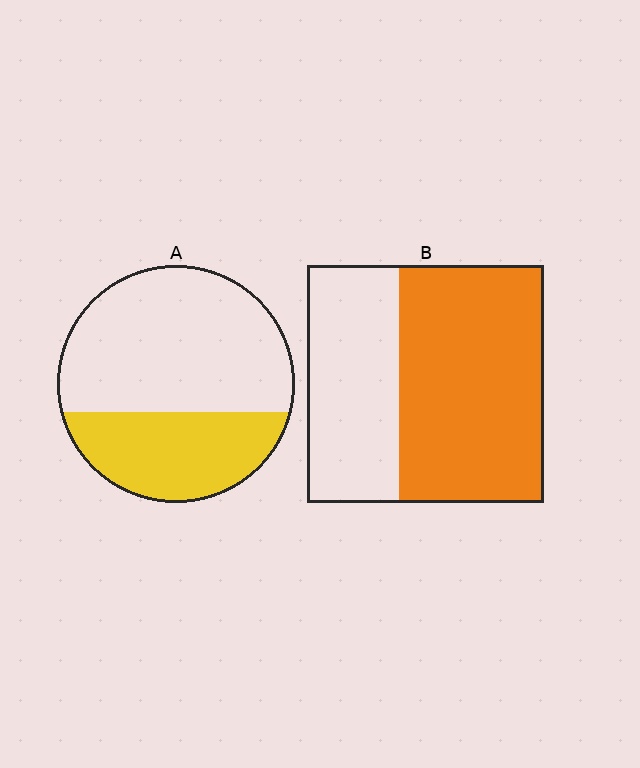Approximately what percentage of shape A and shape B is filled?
A is approximately 35% and B is approximately 60%.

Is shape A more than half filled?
No.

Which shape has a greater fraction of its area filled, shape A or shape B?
Shape B.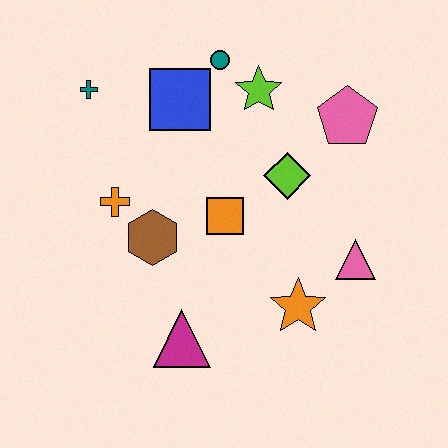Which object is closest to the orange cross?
The brown hexagon is closest to the orange cross.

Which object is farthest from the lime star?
The magenta triangle is farthest from the lime star.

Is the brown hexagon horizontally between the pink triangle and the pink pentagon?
No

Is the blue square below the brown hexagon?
No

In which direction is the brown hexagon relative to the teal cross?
The brown hexagon is below the teal cross.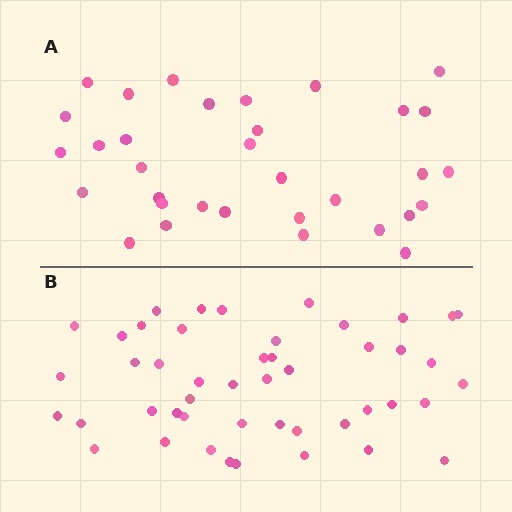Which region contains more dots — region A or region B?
Region B (the bottom region) has more dots.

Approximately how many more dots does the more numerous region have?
Region B has approximately 15 more dots than region A.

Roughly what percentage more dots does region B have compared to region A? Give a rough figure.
About 40% more.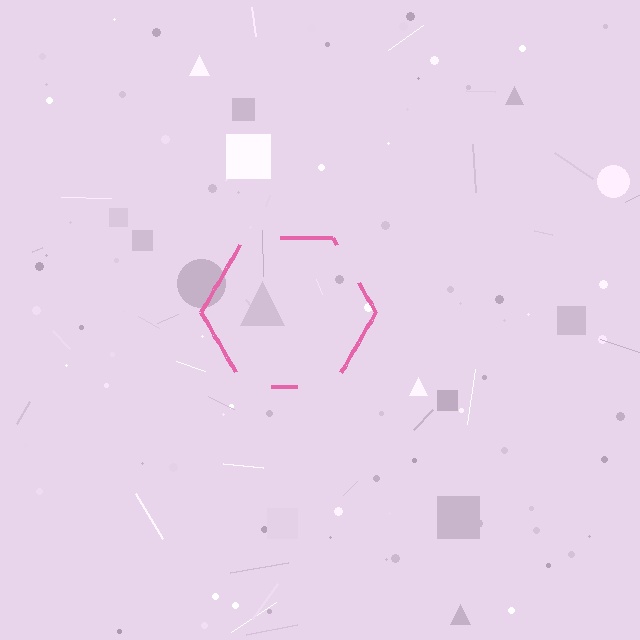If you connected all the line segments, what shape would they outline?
They would outline a hexagon.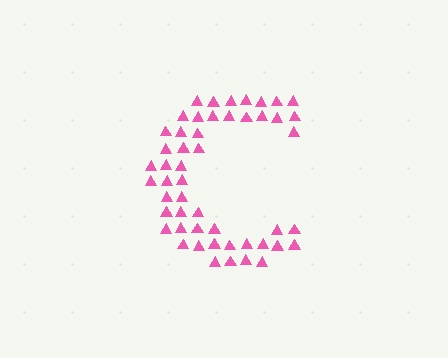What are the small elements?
The small elements are triangles.